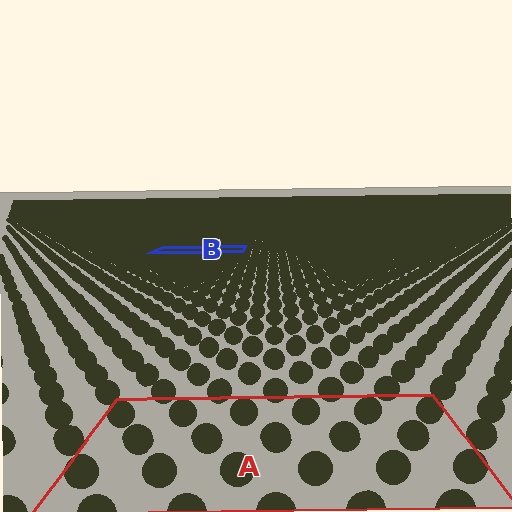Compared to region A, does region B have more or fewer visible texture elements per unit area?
Region B has more texture elements per unit area — they are packed more densely because it is farther away.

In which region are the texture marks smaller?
The texture marks are smaller in region B, because it is farther away.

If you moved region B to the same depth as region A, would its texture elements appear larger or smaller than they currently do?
They would appear larger. At a closer depth, the same texture elements are projected at a bigger on-screen size.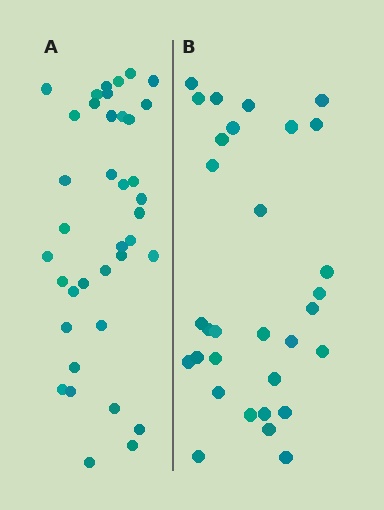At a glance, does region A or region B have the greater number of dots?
Region A (the left region) has more dots.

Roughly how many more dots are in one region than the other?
Region A has roughly 8 or so more dots than region B.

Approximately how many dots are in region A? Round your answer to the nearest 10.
About 40 dots. (The exact count is 38, which rounds to 40.)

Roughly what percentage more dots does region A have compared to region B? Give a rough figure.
About 25% more.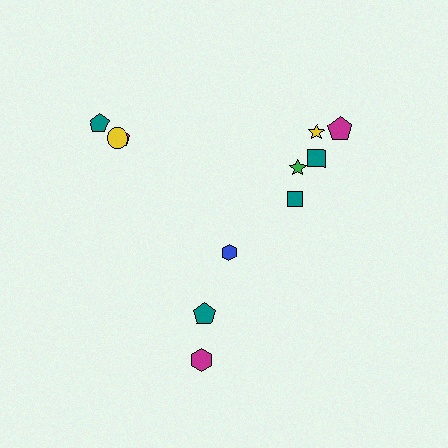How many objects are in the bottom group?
There are 3 objects.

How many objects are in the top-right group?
There are 5 objects.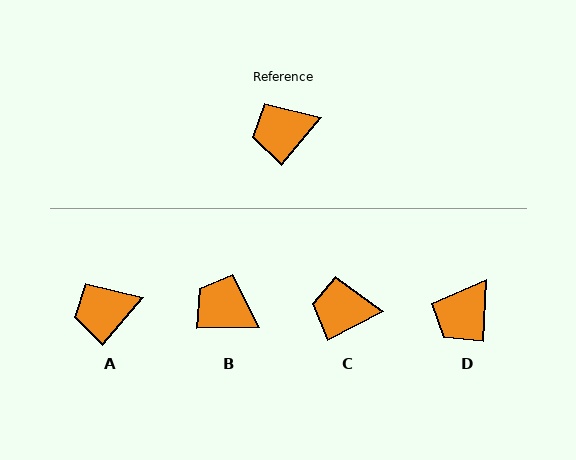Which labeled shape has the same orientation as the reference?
A.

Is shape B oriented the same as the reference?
No, it is off by about 49 degrees.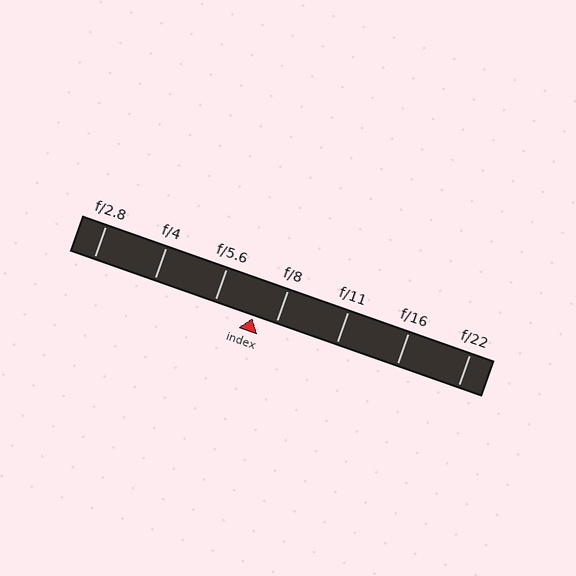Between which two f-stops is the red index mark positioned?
The index mark is between f/5.6 and f/8.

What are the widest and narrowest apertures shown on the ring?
The widest aperture shown is f/2.8 and the narrowest is f/22.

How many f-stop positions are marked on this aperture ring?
There are 7 f-stop positions marked.